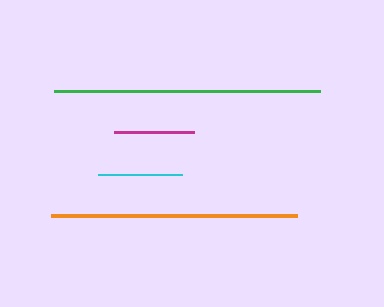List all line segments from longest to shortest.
From longest to shortest: green, orange, cyan, magenta.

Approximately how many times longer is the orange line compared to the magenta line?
The orange line is approximately 3.1 times the length of the magenta line.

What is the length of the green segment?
The green segment is approximately 265 pixels long.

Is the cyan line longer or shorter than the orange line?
The orange line is longer than the cyan line.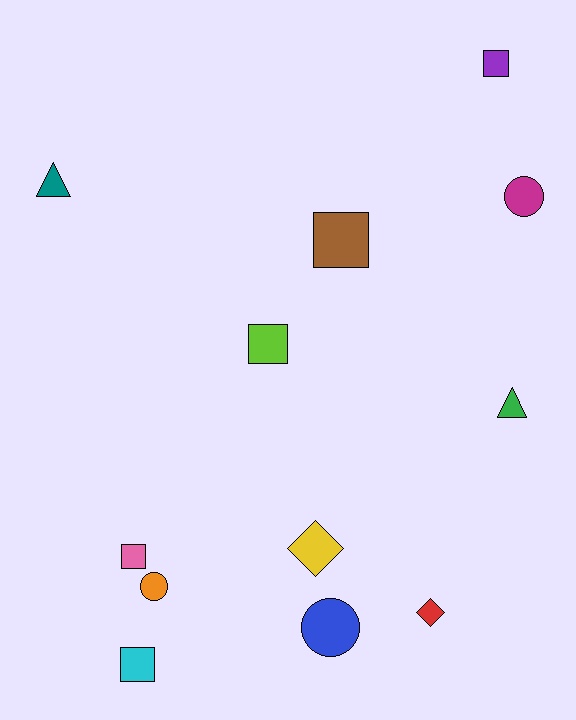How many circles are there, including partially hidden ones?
There are 3 circles.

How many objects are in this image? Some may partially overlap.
There are 12 objects.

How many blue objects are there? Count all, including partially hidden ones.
There is 1 blue object.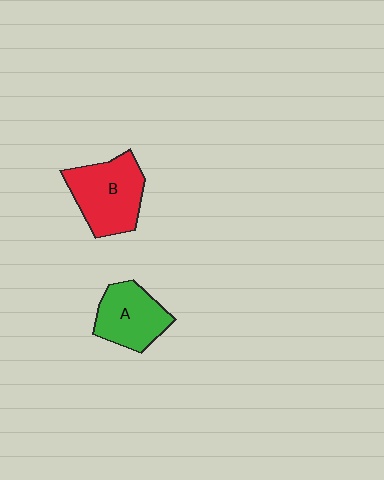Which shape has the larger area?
Shape B (red).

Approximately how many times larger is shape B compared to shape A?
Approximately 1.2 times.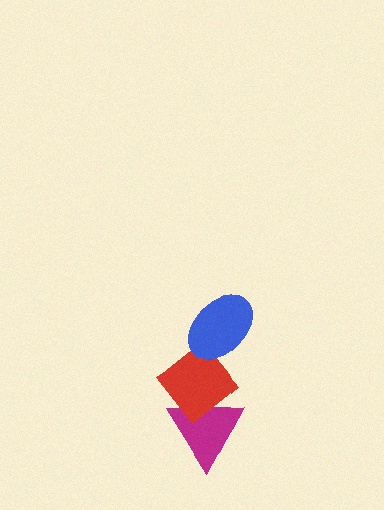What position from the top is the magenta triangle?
The magenta triangle is 3rd from the top.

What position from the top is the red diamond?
The red diamond is 2nd from the top.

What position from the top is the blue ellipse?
The blue ellipse is 1st from the top.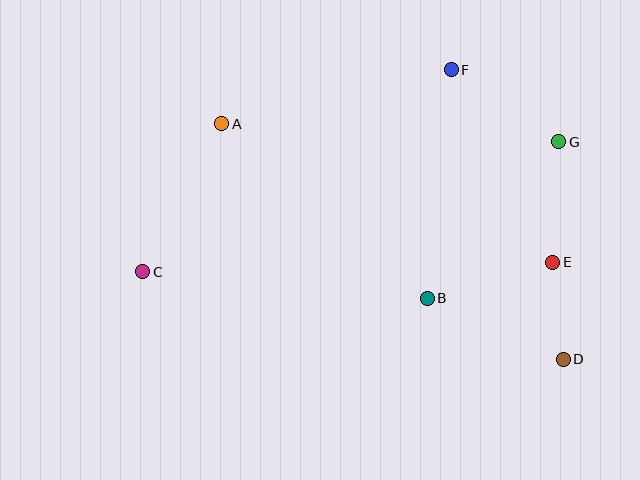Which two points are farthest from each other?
Points C and G are farthest from each other.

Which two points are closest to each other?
Points D and E are closest to each other.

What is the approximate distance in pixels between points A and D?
The distance between A and D is approximately 415 pixels.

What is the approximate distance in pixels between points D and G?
The distance between D and G is approximately 217 pixels.